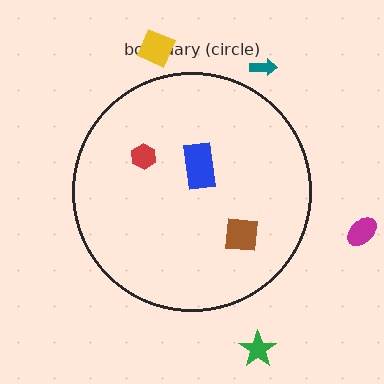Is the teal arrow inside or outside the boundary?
Outside.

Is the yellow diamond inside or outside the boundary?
Outside.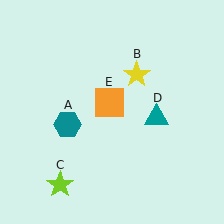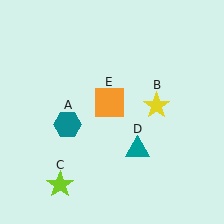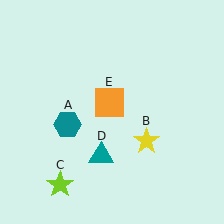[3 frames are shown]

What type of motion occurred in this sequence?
The yellow star (object B), teal triangle (object D) rotated clockwise around the center of the scene.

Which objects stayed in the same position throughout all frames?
Teal hexagon (object A) and lime star (object C) and orange square (object E) remained stationary.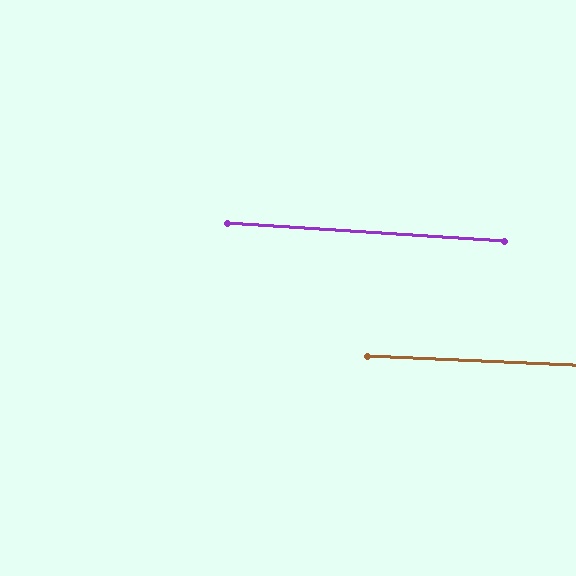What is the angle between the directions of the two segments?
Approximately 1 degree.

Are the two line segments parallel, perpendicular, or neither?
Parallel — their directions differ by only 1.3°.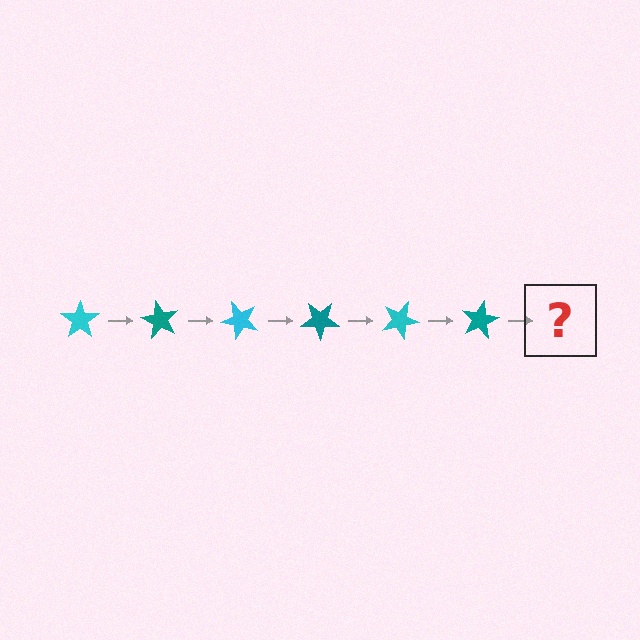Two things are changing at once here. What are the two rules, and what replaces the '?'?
The two rules are that it rotates 60 degrees each step and the color cycles through cyan and teal. The '?' should be a cyan star, rotated 360 degrees from the start.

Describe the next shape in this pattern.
It should be a cyan star, rotated 360 degrees from the start.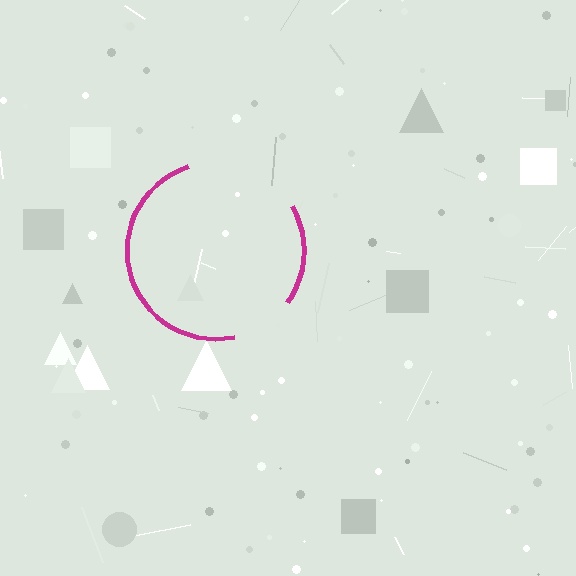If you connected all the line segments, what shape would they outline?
They would outline a circle.